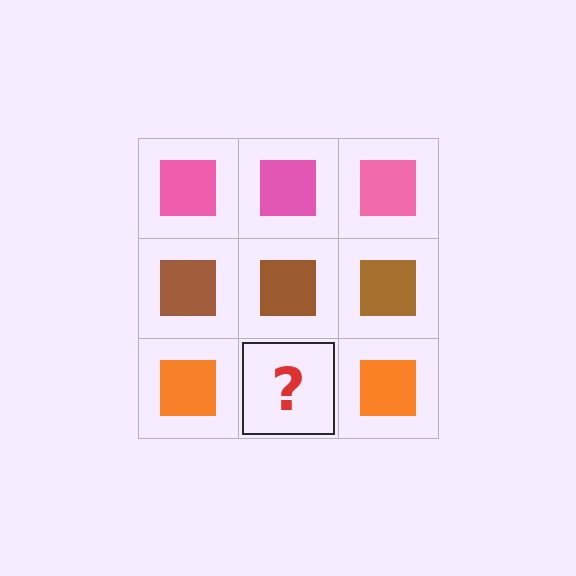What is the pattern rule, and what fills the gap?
The rule is that each row has a consistent color. The gap should be filled with an orange square.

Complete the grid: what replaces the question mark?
The question mark should be replaced with an orange square.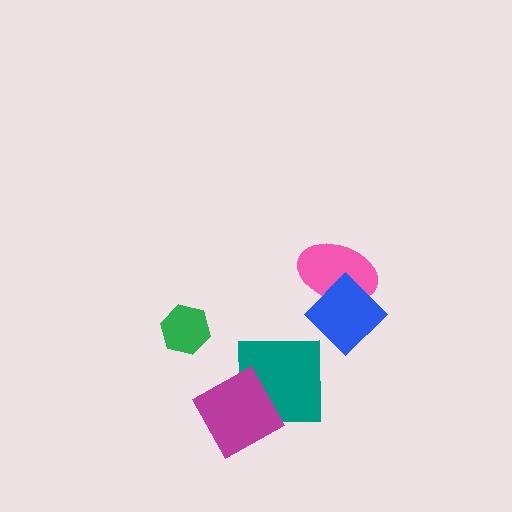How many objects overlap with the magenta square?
1 object overlaps with the magenta square.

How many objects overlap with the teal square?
1 object overlaps with the teal square.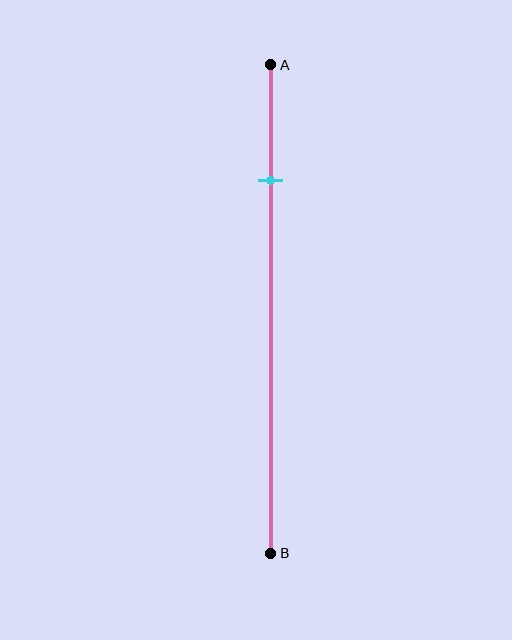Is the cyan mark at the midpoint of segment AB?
No, the mark is at about 25% from A, not at the 50% midpoint.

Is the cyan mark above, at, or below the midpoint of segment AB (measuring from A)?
The cyan mark is above the midpoint of segment AB.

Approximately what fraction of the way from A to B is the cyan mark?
The cyan mark is approximately 25% of the way from A to B.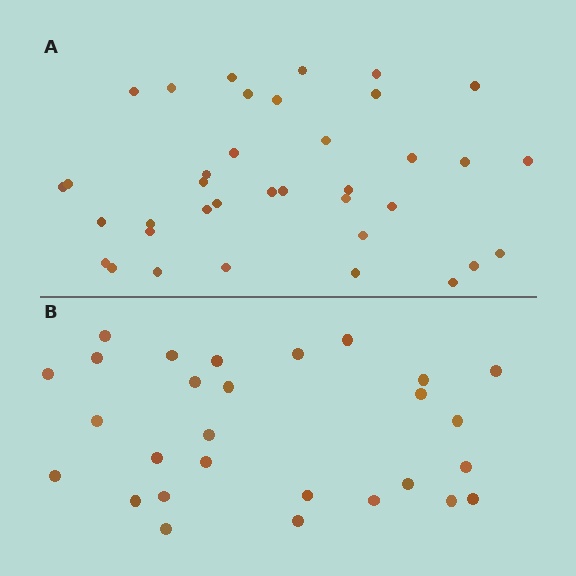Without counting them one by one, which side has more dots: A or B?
Region A (the top region) has more dots.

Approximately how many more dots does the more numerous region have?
Region A has roughly 8 or so more dots than region B.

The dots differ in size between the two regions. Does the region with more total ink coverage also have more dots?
No. Region B has more total ink coverage because its dots are larger, but region A actually contains more individual dots. Total area can be misleading — the number of items is what matters here.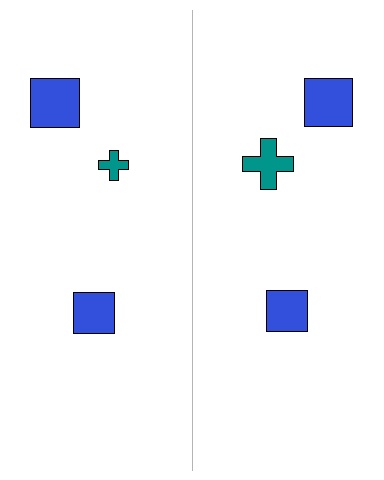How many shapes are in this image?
There are 6 shapes in this image.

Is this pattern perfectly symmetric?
No, the pattern is not perfectly symmetric. The teal cross on the right side has a different size than its mirror counterpart.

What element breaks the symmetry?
The teal cross on the right side has a different size than its mirror counterpart.